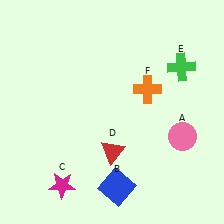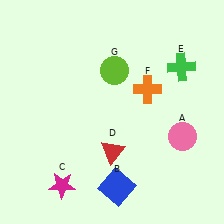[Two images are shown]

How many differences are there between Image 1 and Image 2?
There is 1 difference between the two images.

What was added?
A lime circle (G) was added in Image 2.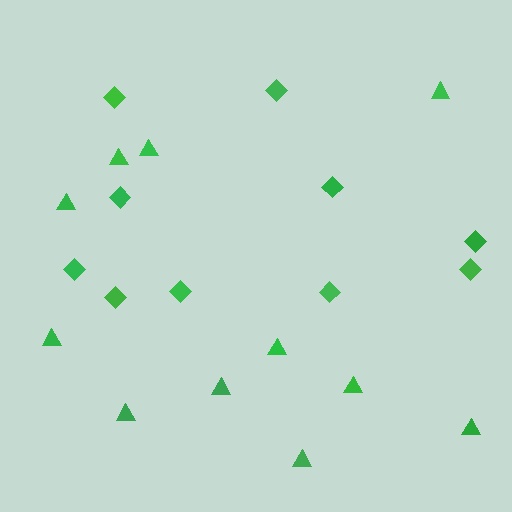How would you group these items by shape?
There are 2 groups: one group of diamonds (10) and one group of triangles (11).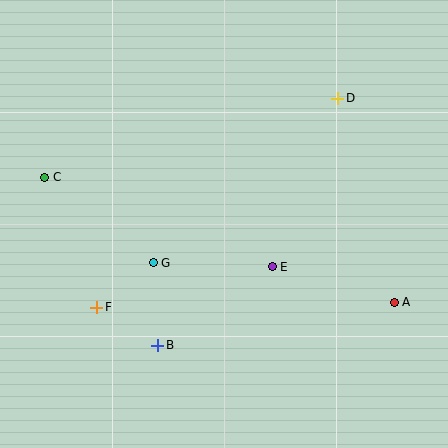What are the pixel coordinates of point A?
Point A is at (394, 302).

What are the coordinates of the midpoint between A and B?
The midpoint between A and B is at (276, 324).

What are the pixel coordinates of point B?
Point B is at (158, 345).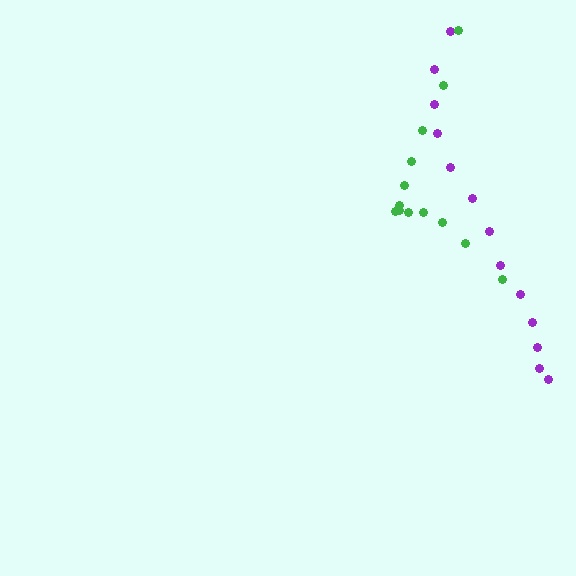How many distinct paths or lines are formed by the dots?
There are 2 distinct paths.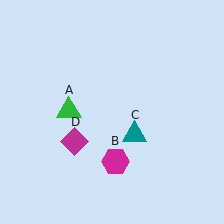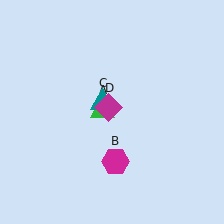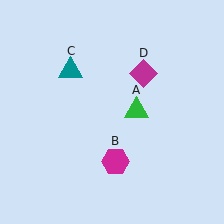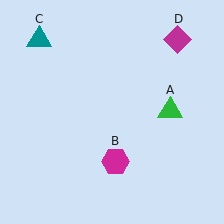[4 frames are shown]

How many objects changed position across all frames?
3 objects changed position: green triangle (object A), teal triangle (object C), magenta diamond (object D).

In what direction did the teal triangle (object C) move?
The teal triangle (object C) moved up and to the left.